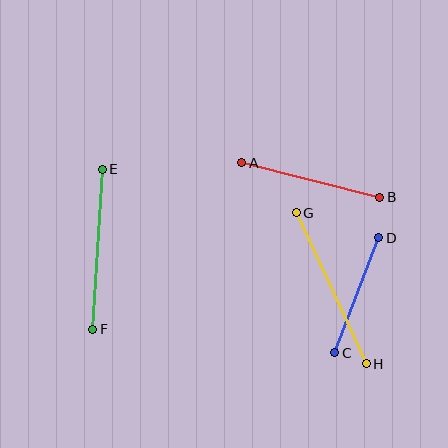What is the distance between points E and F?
The distance is approximately 160 pixels.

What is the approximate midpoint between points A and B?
The midpoint is at approximately (311, 180) pixels.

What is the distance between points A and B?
The distance is approximately 143 pixels.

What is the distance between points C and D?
The distance is approximately 123 pixels.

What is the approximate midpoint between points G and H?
The midpoint is at approximately (331, 288) pixels.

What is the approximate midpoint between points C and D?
The midpoint is at approximately (357, 295) pixels.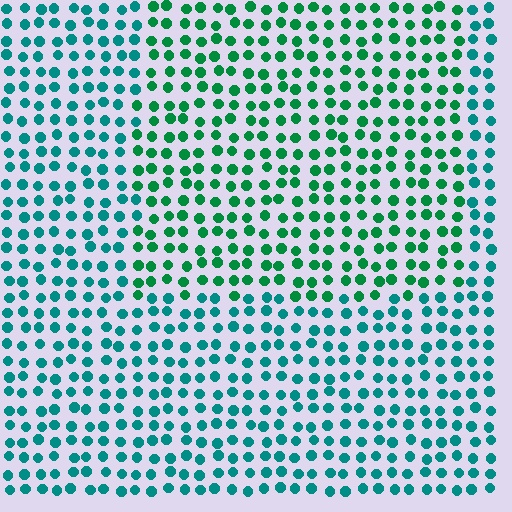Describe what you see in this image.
The image is filled with small teal elements in a uniform arrangement. A rectangle-shaped region is visible where the elements are tinted to a slightly different hue, forming a subtle color boundary.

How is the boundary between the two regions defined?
The boundary is defined purely by a slight shift in hue (about 32 degrees). Spacing, size, and orientation are identical on both sides.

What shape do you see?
I see a rectangle.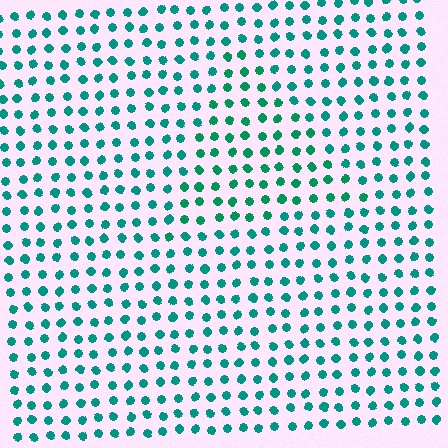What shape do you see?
I see a triangle.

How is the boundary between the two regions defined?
The boundary is defined purely by a slight shift in hue (about 17 degrees). Spacing, size, and orientation are identical on both sides.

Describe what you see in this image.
The image is filled with small teal elements in a uniform arrangement. A triangle-shaped region is visible where the elements are tinted to a slightly different hue, forming a subtle color boundary.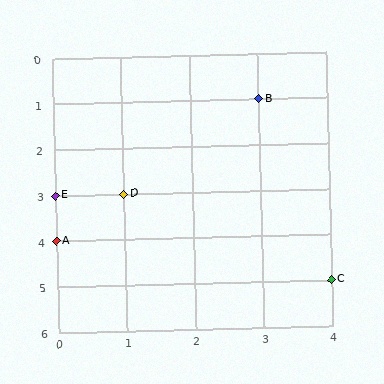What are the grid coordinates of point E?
Point E is at grid coordinates (0, 3).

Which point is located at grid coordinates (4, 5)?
Point C is at (4, 5).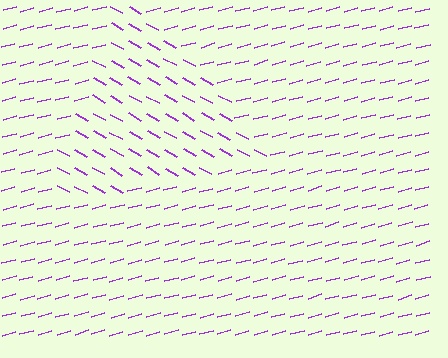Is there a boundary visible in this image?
Yes, there is a texture boundary formed by a change in line orientation.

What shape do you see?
I see a triangle.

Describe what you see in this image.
The image is filled with small purple line segments. A triangle region in the image has lines oriented differently from the surrounding lines, creating a visible texture boundary.